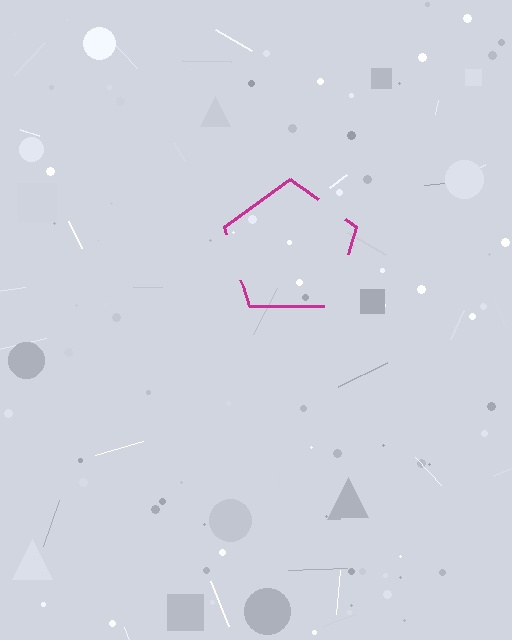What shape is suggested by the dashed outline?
The dashed outline suggests a pentagon.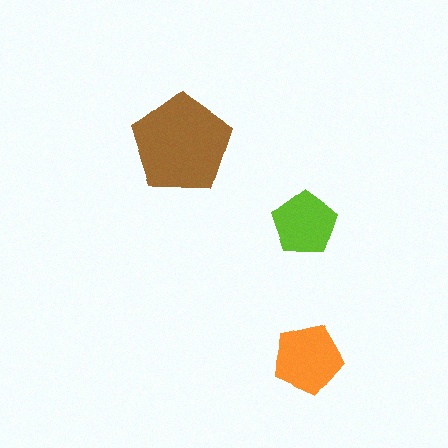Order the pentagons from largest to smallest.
the brown one, the orange one, the lime one.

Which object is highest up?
The brown pentagon is topmost.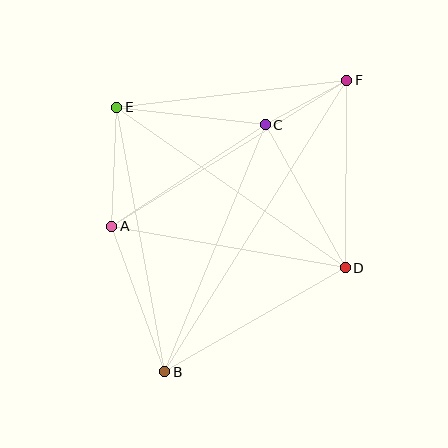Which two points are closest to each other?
Points C and F are closest to each other.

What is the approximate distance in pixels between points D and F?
The distance between D and F is approximately 188 pixels.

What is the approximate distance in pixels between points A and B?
The distance between A and B is approximately 155 pixels.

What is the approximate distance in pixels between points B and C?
The distance between B and C is approximately 267 pixels.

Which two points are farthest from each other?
Points B and F are farthest from each other.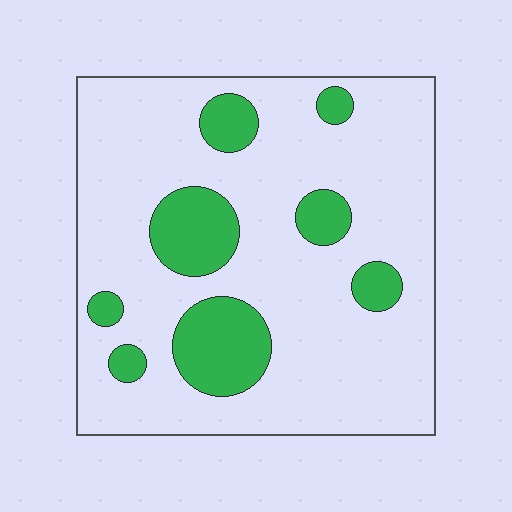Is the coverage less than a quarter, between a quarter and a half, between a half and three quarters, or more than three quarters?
Less than a quarter.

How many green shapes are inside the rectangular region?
8.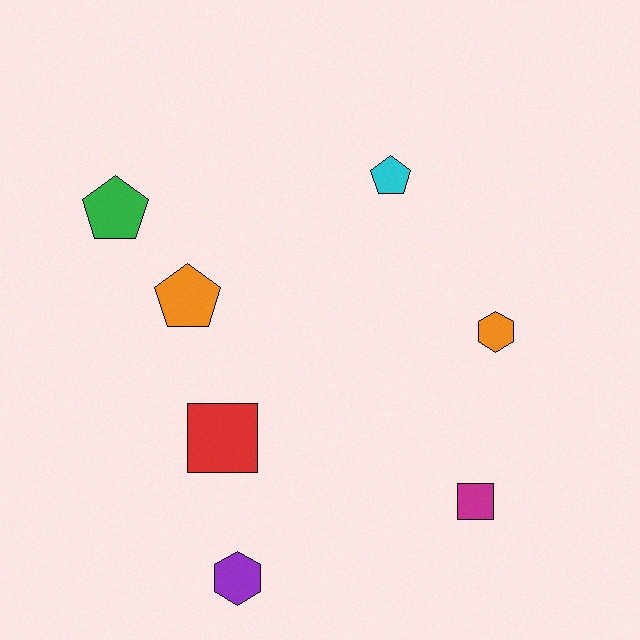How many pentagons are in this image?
There are 3 pentagons.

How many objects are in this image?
There are 7 objects.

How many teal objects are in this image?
There are no teal objects.